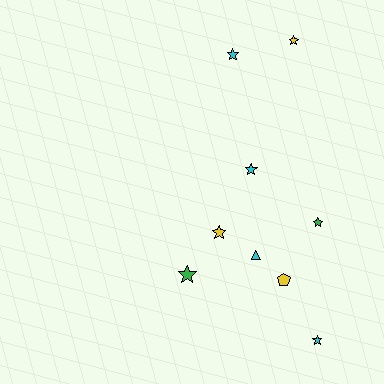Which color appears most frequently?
Cyan, with 4 objects.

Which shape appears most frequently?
Star, with 7 objects.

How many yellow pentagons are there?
There is 1 yellow pentagon.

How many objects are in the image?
There are 9 objects.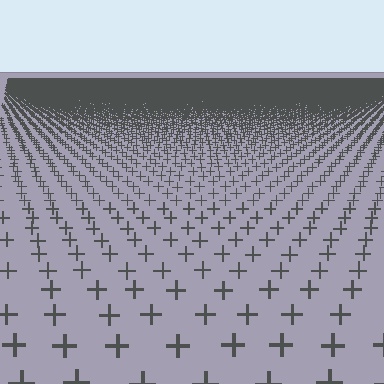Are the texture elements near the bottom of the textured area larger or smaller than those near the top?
Larger. Near the bottom, elements are closer to the viewer and appear at a bigger on-screen size.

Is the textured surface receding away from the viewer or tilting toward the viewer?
The surface is receding away from the viewer. Texture elements get smaller and denser toward the top.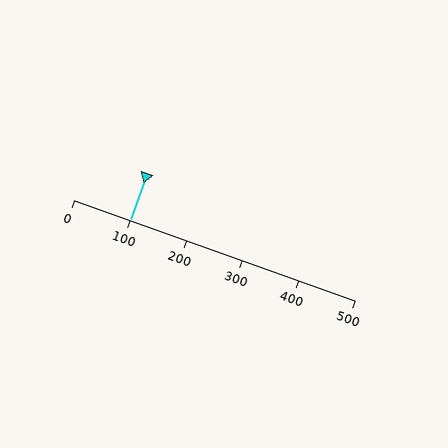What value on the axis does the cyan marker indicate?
The marker indicates approximately 100.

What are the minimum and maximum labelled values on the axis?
The axis runs from 0 to 500.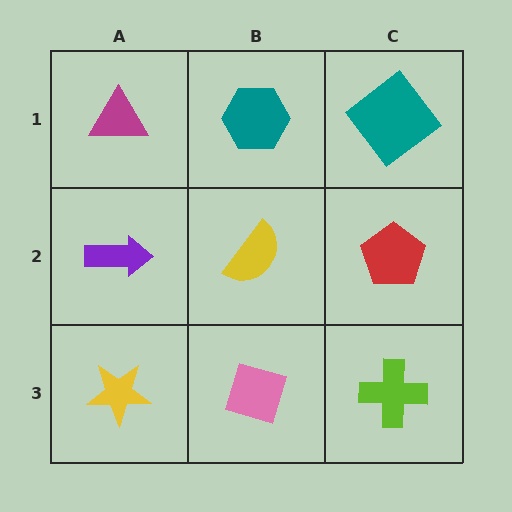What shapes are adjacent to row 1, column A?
A purple arrow (row 2, column A), a teal hexagon (row 1, column B).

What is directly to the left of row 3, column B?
A yellow star.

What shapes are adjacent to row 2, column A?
A magenta triangle (row 1, column A), a yellow star (row 3, column A), a yellow semicircle (row 2, column B).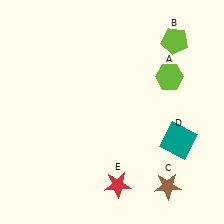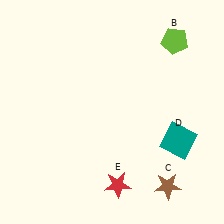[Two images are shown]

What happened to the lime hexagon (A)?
The lime hexagon (A) was removed in Image 2. It was in the top-right area of Image 1.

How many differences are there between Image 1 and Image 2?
There is 1 difference between the two images.